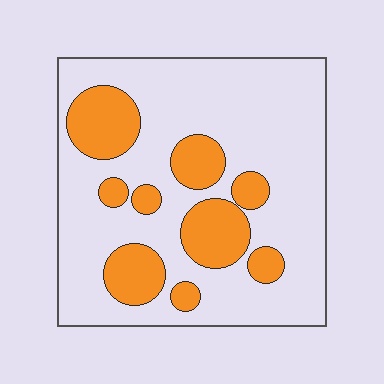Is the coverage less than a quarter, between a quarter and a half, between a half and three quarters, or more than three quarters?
Between a quarter and a half.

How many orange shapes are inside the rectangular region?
9.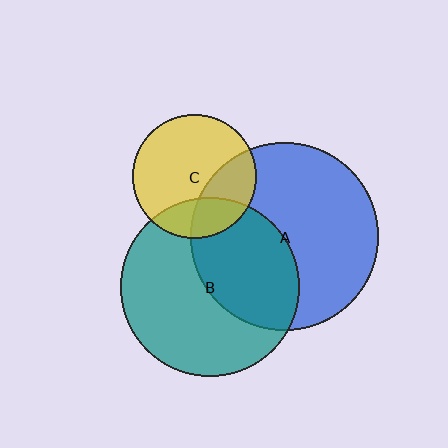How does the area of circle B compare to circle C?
Approximately 2.1 times.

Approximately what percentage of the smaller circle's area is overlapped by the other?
Approximately 25%.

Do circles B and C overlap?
Yes.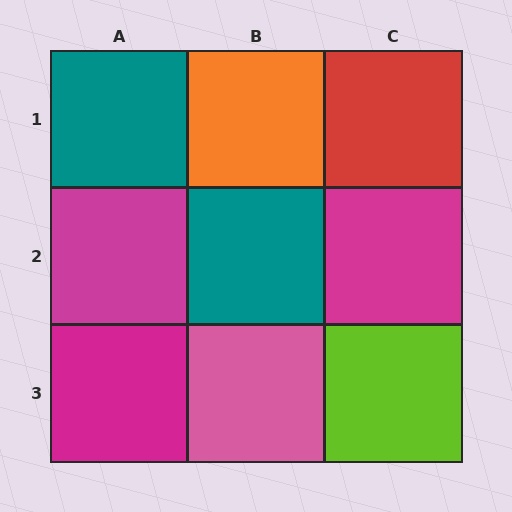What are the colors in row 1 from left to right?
Teal, orange, red.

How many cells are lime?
1 cell is lime.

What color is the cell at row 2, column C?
Magenta.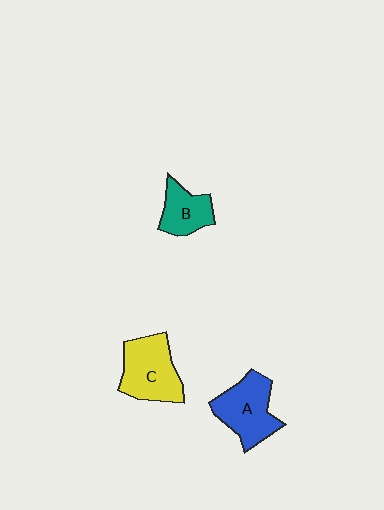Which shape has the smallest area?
Shape B (teal).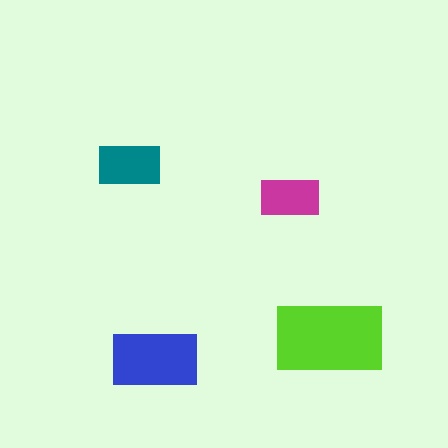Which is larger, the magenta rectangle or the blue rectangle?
The blue one.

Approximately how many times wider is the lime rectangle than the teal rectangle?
About 1.5 times wider.